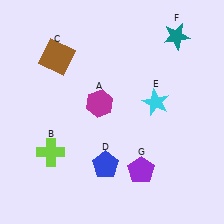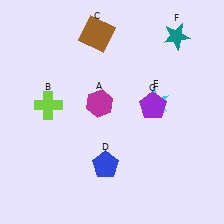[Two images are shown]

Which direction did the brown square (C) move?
The brown square (C) moved right.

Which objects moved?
The objects that moved are: the lime cross (B), the brown square (C), the purple pentagon (G).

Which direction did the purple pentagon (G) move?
The purple pentagon (G) moved up.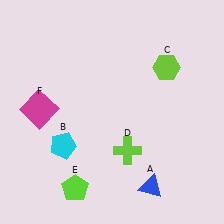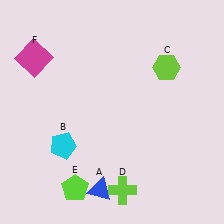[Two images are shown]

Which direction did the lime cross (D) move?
The lime cross (D) moved down.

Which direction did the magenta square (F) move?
The magenta square (F) moved up.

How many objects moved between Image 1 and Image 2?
3 objects moved between the two images.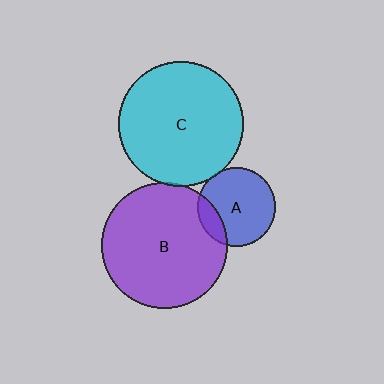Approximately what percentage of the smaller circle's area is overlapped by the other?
Approximately 5%.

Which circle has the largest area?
Circle B (purple).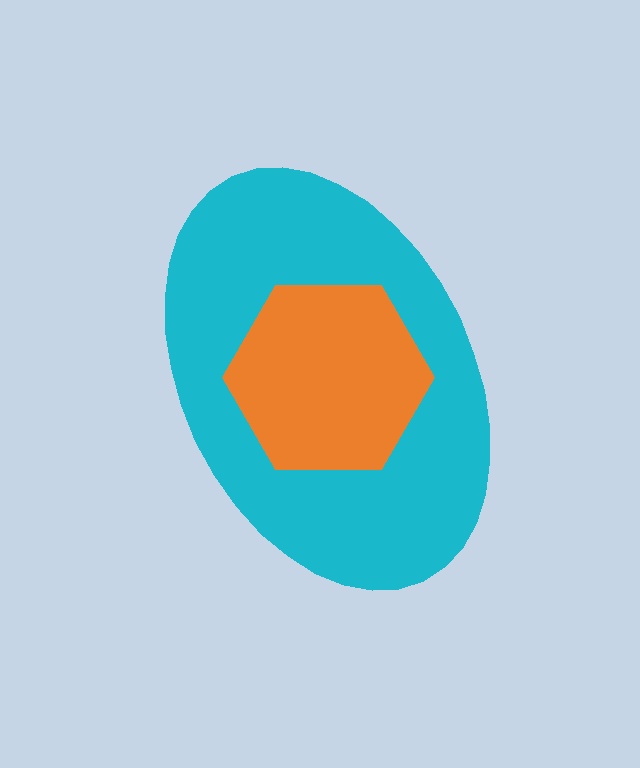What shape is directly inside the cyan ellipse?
The orange hexagon.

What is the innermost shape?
The orange hexagon.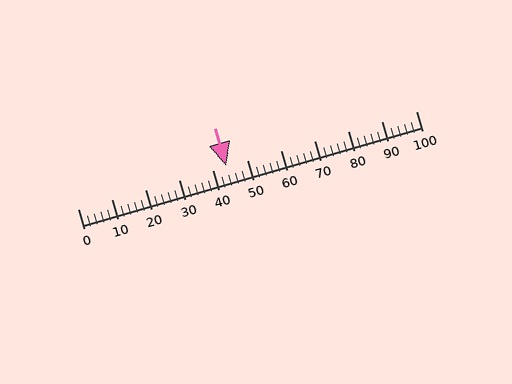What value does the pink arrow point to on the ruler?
The pink arrow points to approximately 44.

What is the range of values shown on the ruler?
The ruler shows values from 0 to 100.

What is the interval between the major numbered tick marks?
The major tick marks are spaced 10 units apart.